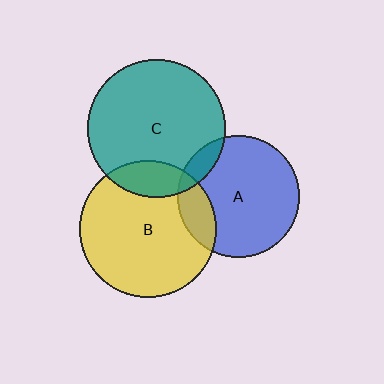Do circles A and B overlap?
Yes.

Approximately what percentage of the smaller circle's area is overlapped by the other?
Approximately 15%.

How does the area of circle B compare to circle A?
Approximately 1.3 times.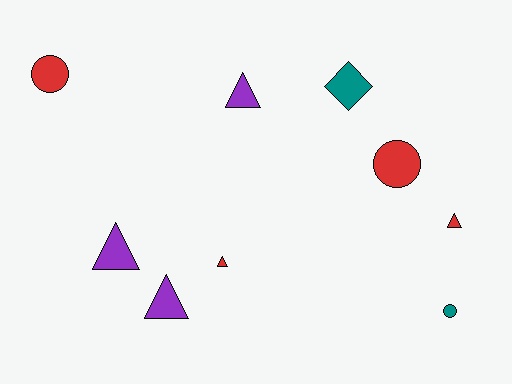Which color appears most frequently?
Red, with 4 objects.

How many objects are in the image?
There are 9 objects.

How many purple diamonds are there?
There are no purple diamonds.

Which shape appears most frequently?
Triangle, with 5 objects.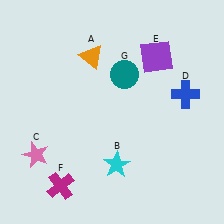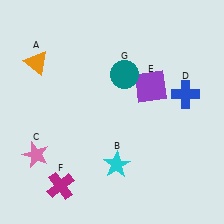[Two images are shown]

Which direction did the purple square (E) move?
The purple square (E) moved down.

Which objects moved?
The objects that moved are: the orange triangle (A), the purple square (E).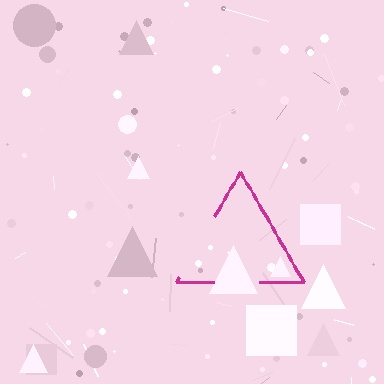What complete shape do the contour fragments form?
The contour fragments form a triangle.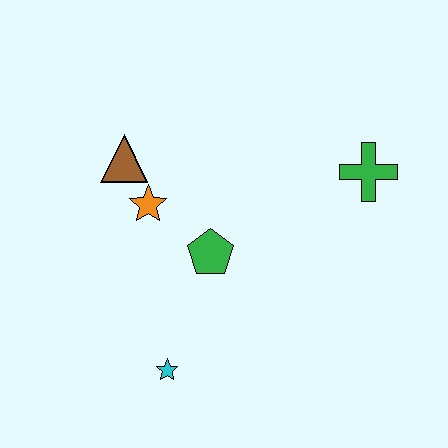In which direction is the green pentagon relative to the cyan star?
The green pentagon is above the cyan star.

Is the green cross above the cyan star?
Yes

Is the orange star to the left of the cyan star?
Yes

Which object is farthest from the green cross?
The cyan star is farthest from the green cross.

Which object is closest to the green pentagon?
The orange star is closest to the green pentagon.